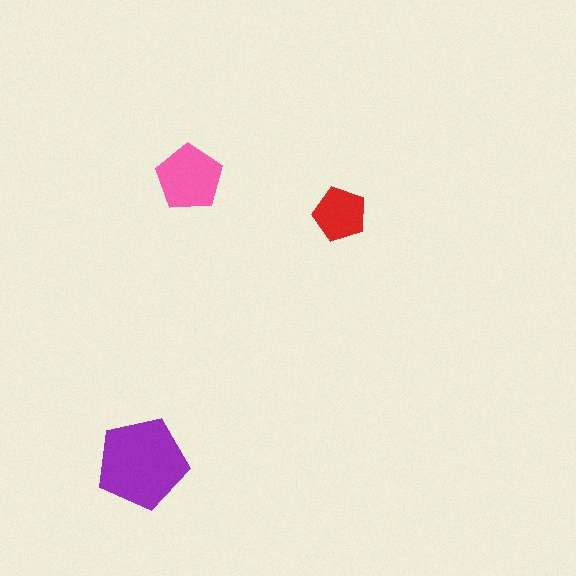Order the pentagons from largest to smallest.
the purple one, the pink one, the red one.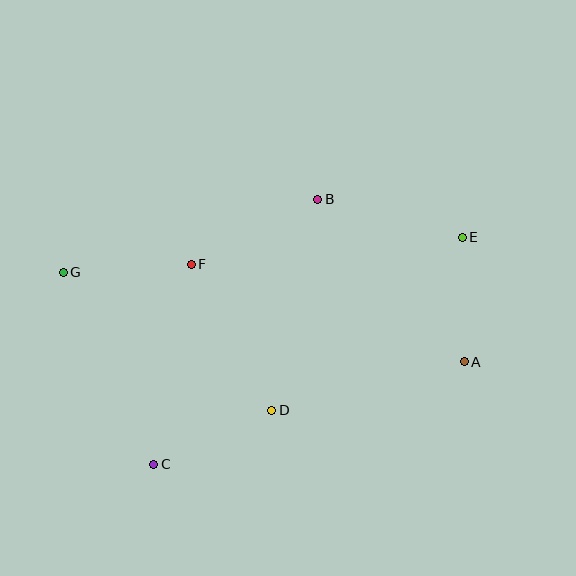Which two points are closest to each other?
Points A and E are closest to each other.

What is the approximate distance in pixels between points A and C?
The distance between A and C is approximately 327 pixels.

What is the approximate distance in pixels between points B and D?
The distance between B and D is approximately 216 pixels.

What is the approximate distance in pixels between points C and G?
The distance between C and G is approximately 212 pixels.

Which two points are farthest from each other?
Points A and G are farthest from each other.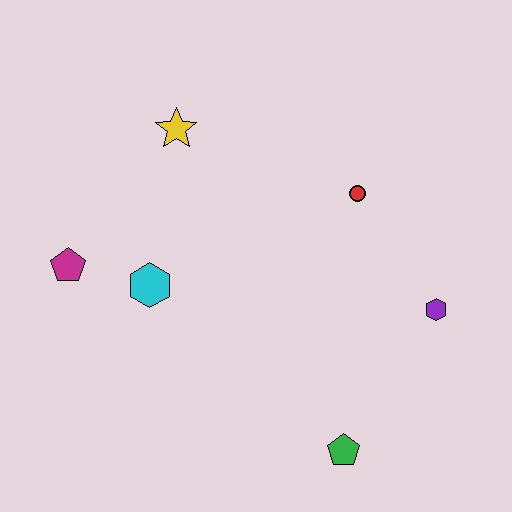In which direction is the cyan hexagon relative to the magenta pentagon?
The cyan hexagon is to the right of the magenta pentagon.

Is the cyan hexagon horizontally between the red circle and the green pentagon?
No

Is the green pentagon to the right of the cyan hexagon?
Yes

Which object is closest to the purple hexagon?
The red circle is closest to the purple hexagon.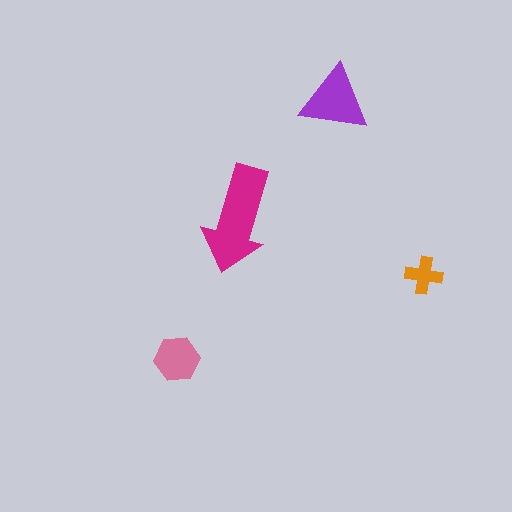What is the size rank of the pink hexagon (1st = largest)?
3rd.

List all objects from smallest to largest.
The orange cross, the pink hexagon, the purple triangle, the magenta arrow.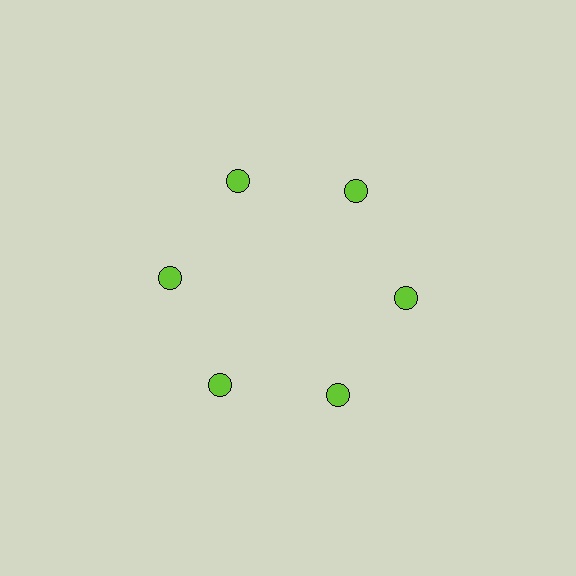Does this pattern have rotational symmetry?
Yes, this pattern has 6-fold rotational symmetry. It looks the same after rotating 60 degrees around the center.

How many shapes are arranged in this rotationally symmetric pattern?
There are 6 shapes, arranged in 6 groups of 1.